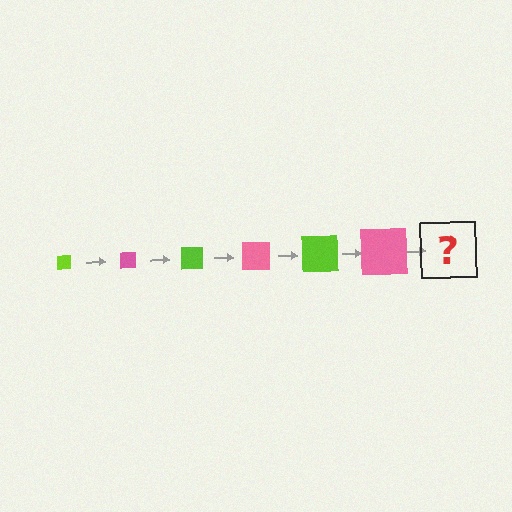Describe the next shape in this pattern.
It should be a lime square, larger than the previous one.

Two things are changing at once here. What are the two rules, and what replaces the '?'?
The two rules are that the square grows larger each step and the color cycles through lime and pink. The '?' should be a lime square, larger than the previous one.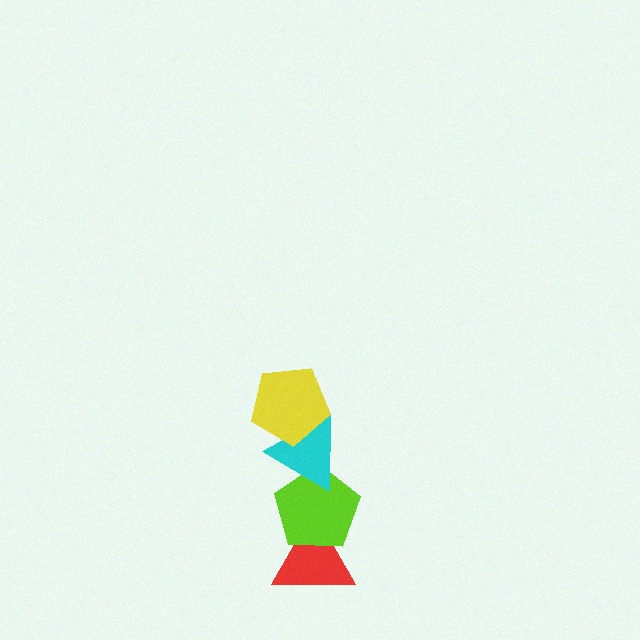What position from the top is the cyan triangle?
The cyan triangle is 2nd from the top.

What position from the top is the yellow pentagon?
The yellow pentagon is 1st from the top.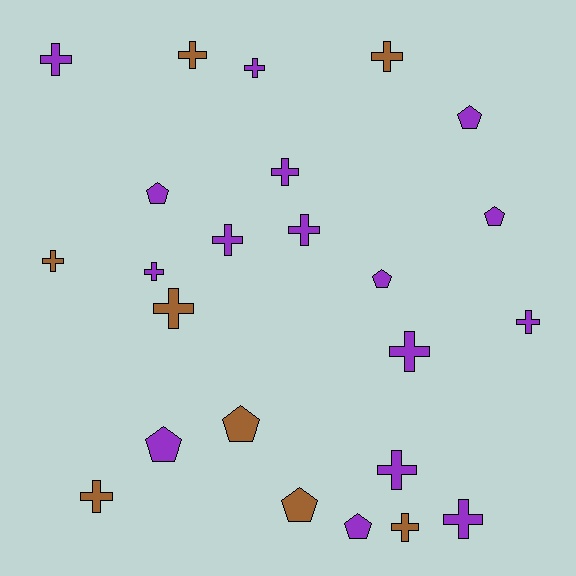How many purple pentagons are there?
There are 6 purple pentagons.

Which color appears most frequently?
Purple, with 16 objects.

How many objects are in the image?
There are 24 objects.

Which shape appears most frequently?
Cross, with 16 objects.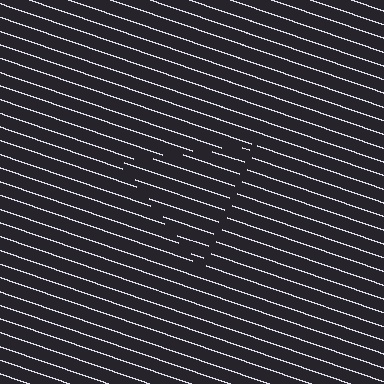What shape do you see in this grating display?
An illusory triangle. The interior of the shape contains the same grating, shifted by half a period — the contour is defined by the phase discontinuity where line-ends from the inner and outer gratings abut.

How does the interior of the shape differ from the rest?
The interior of the shape contains the same grating, shifted by half a period — the contour is defined by the phase discontinuity where line-ends from the inner and outer gratings abut.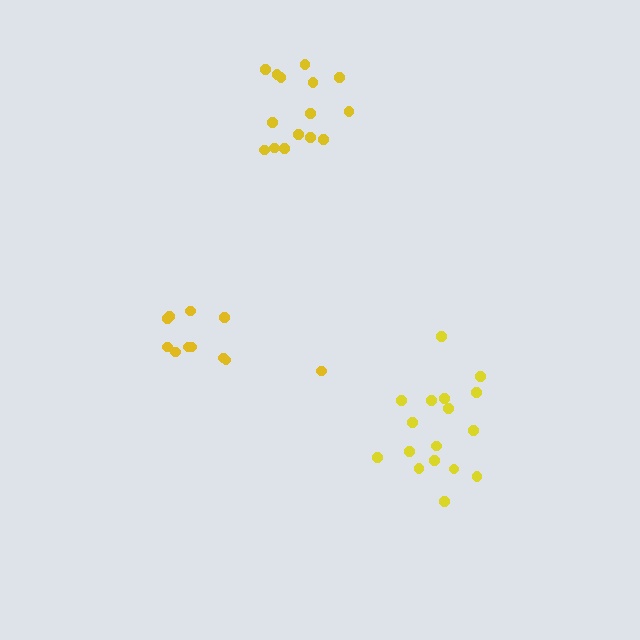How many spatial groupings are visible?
There are 3 spatial groupings.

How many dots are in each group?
Group 1: 11 dots, Group 2: 17 dots, Group 3: 15 dots (43 total).